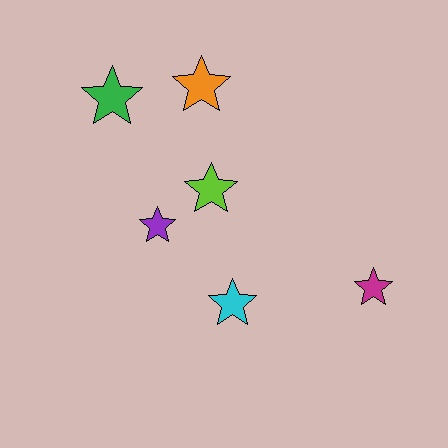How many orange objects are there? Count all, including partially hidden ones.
There is 1 orange object.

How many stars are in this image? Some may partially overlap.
There are 6 stars.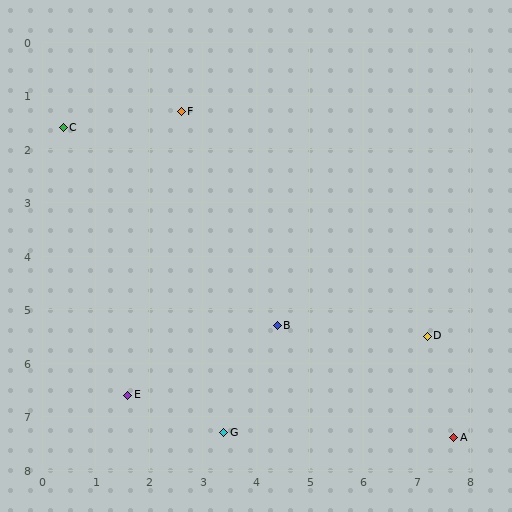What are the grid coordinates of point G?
Point G is at approximately (3.4, 7.3).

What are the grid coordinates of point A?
Point A is at approximately (7.7, 7.4).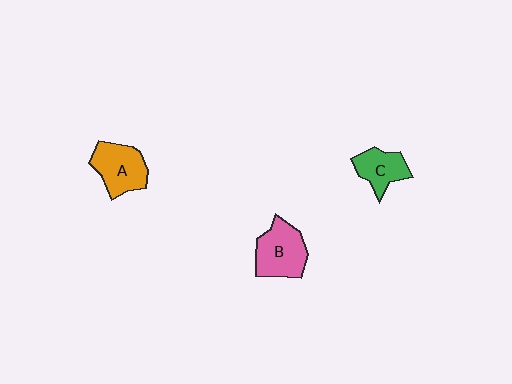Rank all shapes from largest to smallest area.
From largest to smallest: B (pink), A (orange), C (green).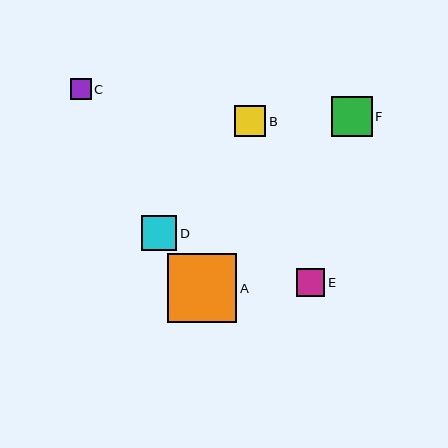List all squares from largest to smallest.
From largest to smallest: A, F, D, B, E, C.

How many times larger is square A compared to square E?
Square A is approximately 2.5 times the size of square E.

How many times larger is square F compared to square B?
Square F is approximately 1.3 times the size of square B.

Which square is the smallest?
Square C is the smallest with a size of approximately 21 pixels.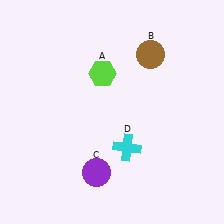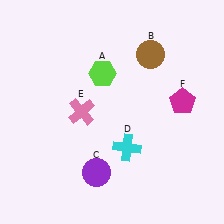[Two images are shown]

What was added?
A pink cross (E), a magenta pentagon (F) were added in Image 2.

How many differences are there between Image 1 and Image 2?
There are 2 differences between the two images.